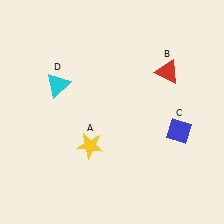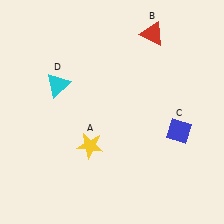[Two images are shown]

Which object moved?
The red triangle (B) moved up.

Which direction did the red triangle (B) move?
The red triangle (B) moved up.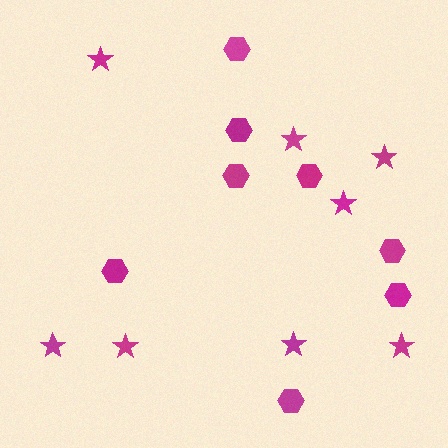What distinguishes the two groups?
There are 2 groups: one group of stars (8) and one group of hexagons (8).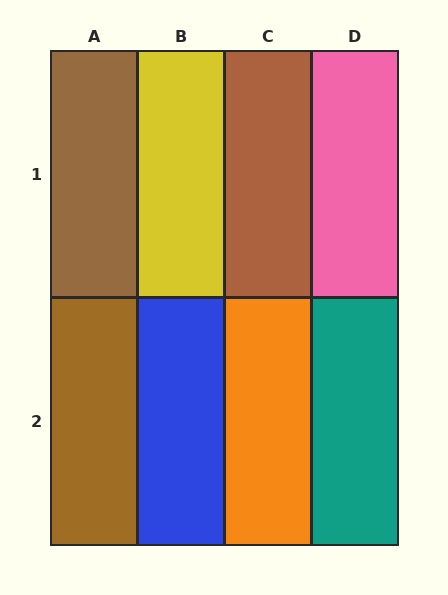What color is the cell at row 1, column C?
Brown.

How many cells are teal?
1 cell is teal.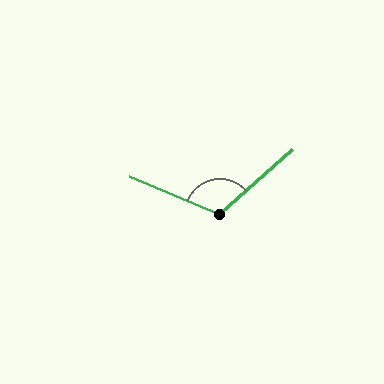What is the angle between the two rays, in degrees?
Approximately 115 degrees.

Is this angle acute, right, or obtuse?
It is obtuse.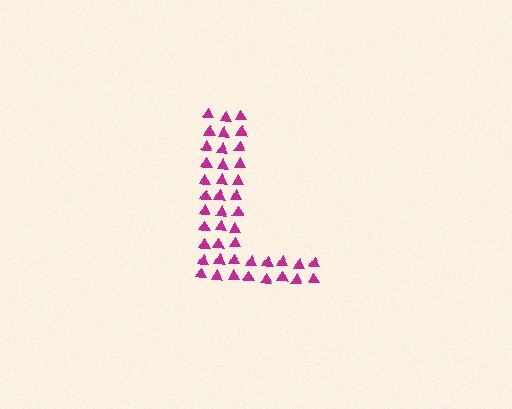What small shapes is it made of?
It is made of small triangles.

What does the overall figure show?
The overall figure shows the letter L.